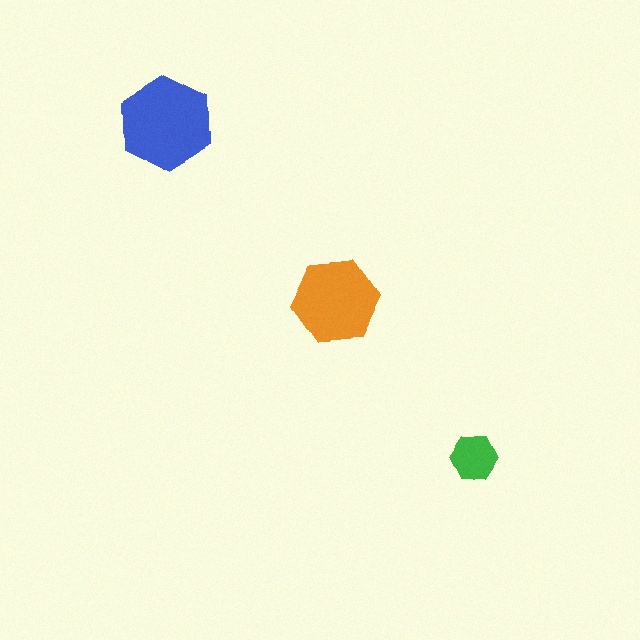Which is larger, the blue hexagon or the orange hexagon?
The blue one.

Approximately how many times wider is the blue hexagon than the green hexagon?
About 2 times wider.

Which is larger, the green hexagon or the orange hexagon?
The orange one.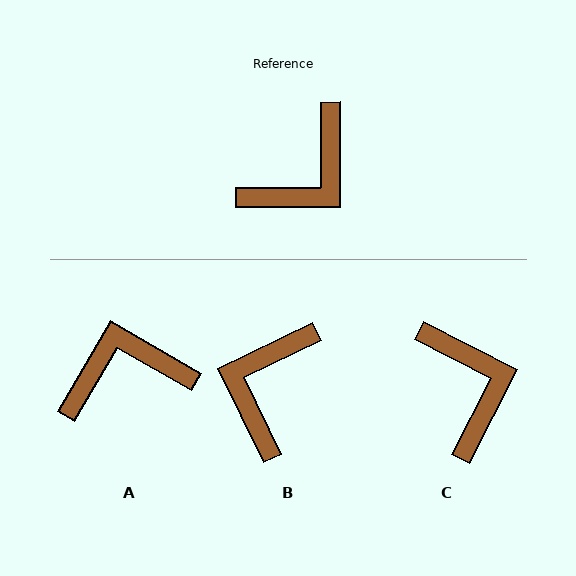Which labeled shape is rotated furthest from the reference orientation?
B, about 154 degrees away.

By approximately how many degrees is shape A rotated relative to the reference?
Approximately 150 degrees counter-clockwise.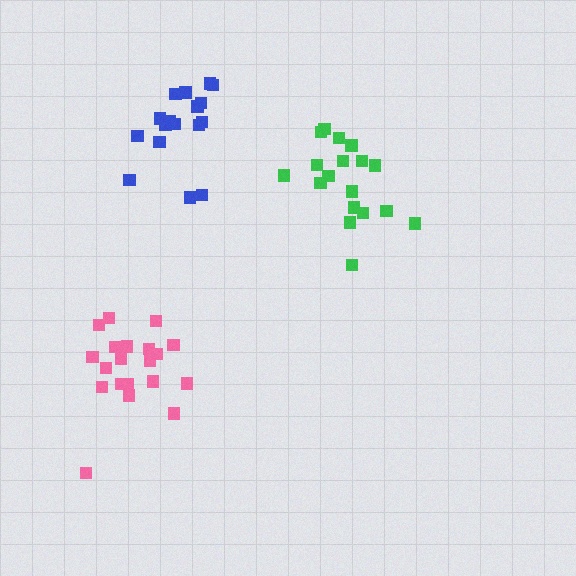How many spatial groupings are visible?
There are 3 spatial groupings.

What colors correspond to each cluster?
The clusters are colored: green, pink, blue.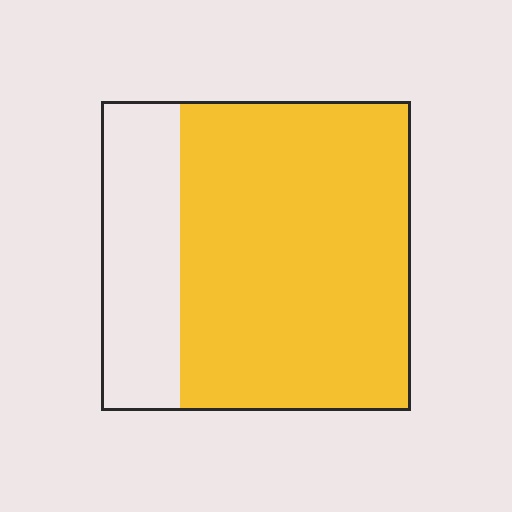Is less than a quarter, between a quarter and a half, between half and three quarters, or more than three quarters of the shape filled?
Between half and three quarters.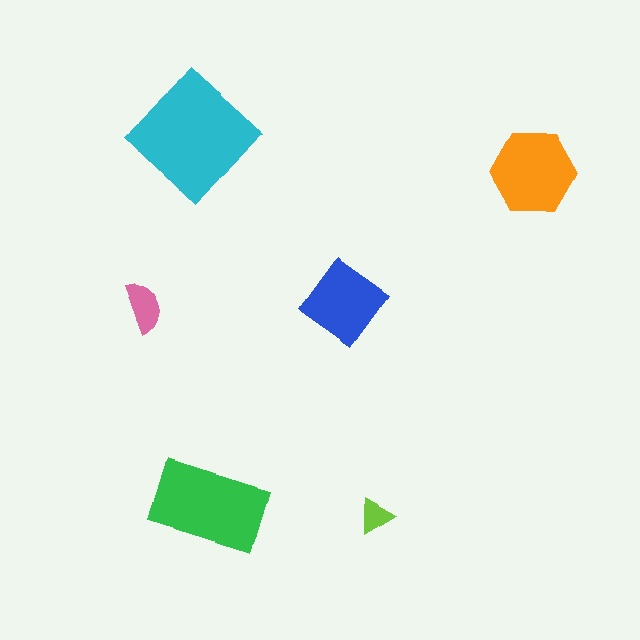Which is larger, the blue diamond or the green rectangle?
The green rectangle.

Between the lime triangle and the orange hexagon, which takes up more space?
The orange hexagon.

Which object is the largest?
The cyan diamond.